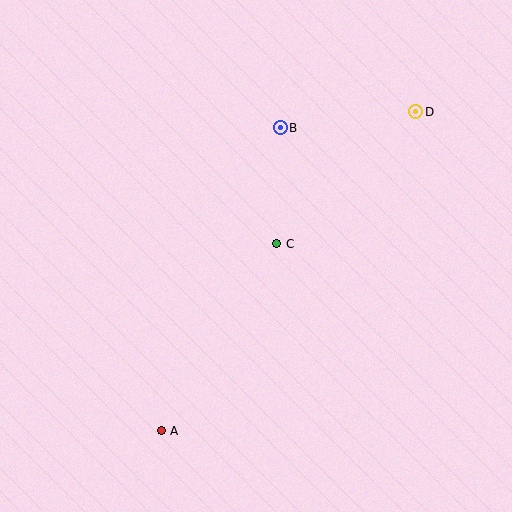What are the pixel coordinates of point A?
Point A is at (161, 431).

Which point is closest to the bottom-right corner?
Point C is closest to the bottom-right corner.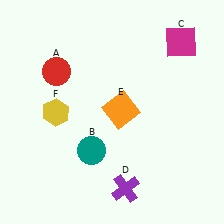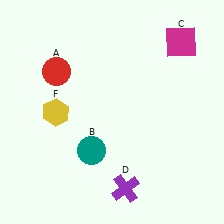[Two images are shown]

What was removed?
The orange square (E) was removed in Image 2.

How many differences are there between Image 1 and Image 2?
There is 1 difference between the two images.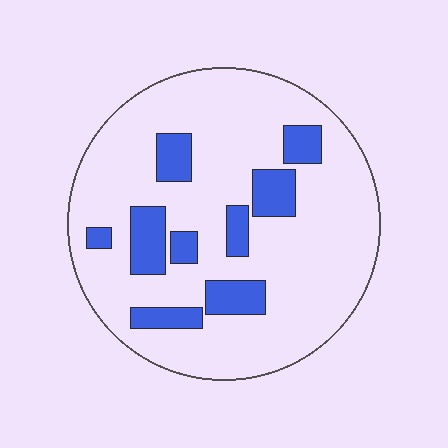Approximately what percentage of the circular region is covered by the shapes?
Approximately 20%.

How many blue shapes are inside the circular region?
9.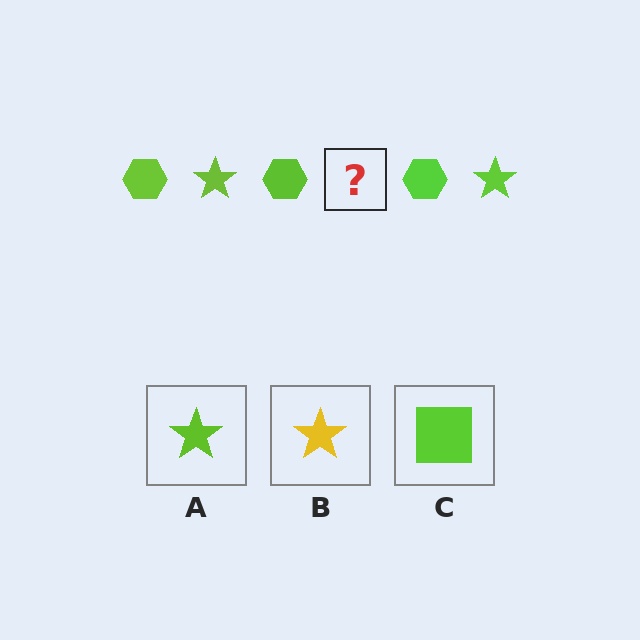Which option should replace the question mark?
Option A.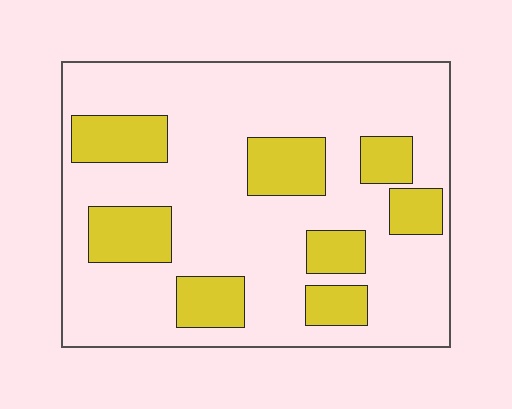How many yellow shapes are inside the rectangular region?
8.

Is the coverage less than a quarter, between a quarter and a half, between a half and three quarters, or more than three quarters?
Between a quarter and a half.